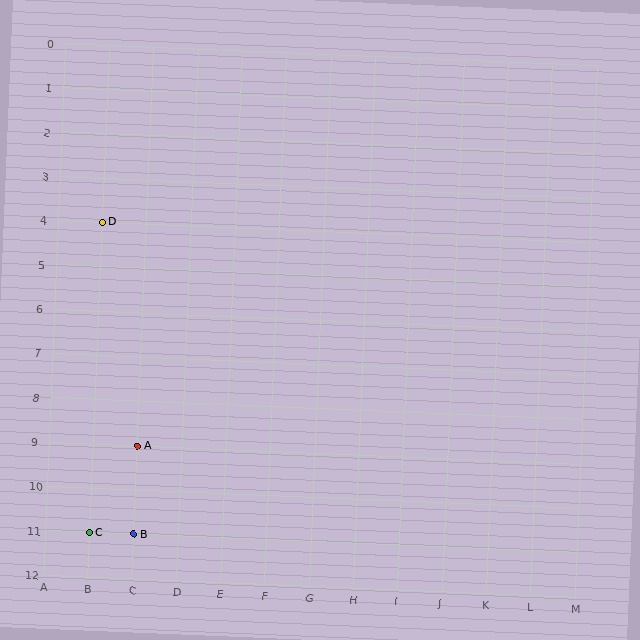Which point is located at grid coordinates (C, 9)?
Point A is at (C, 9).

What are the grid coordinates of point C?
Point C is at grid coordinates (B, 11).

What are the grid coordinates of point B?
Point B is at grid coordinates (C, 11).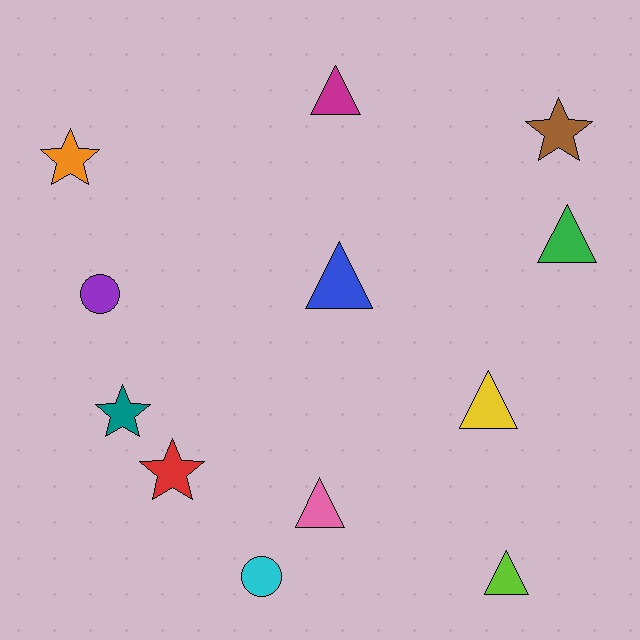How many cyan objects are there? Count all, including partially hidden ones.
There is 1 cyan object.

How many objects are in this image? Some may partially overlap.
There are 12 objects.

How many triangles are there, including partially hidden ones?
There are 6 triangles.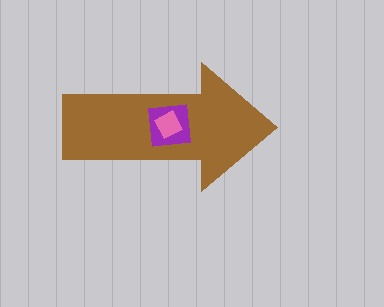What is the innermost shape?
The pink diamond.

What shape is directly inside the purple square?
The pink diamond.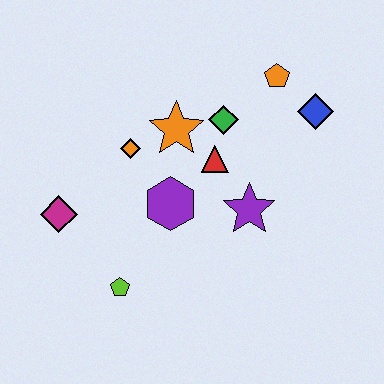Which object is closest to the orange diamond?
The orange star is closest to the orange diamond.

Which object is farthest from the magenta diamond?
The blue diamond is farthest from the magenta diamond.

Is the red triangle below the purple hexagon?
No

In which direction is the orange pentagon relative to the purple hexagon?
The orange pentagon is above the purple hexagon.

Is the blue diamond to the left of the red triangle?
No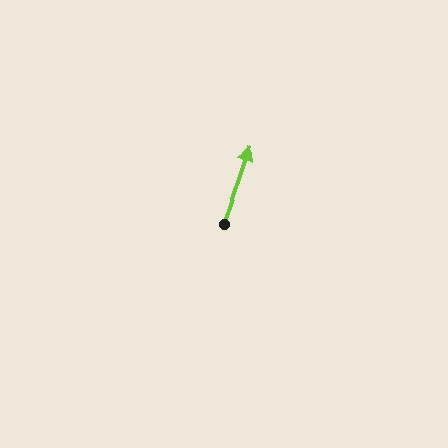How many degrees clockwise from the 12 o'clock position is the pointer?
Approximately 19 degrees.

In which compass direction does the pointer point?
North.